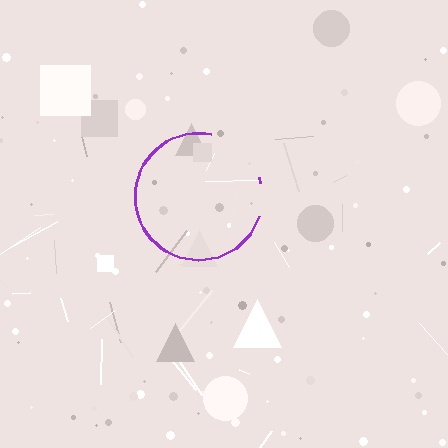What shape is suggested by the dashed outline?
The dashed outline suggests a circle.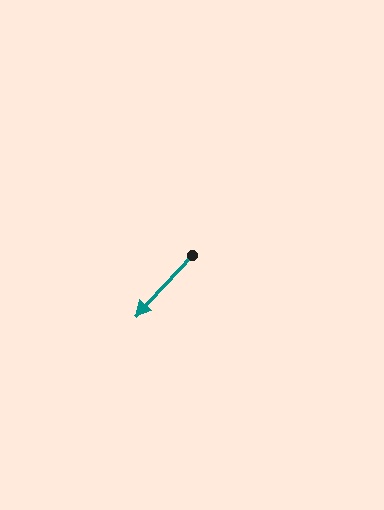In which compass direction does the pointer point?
Southwest.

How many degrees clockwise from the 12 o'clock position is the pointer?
Approximately 222 degrees.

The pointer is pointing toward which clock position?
Roughly 7 o'clock.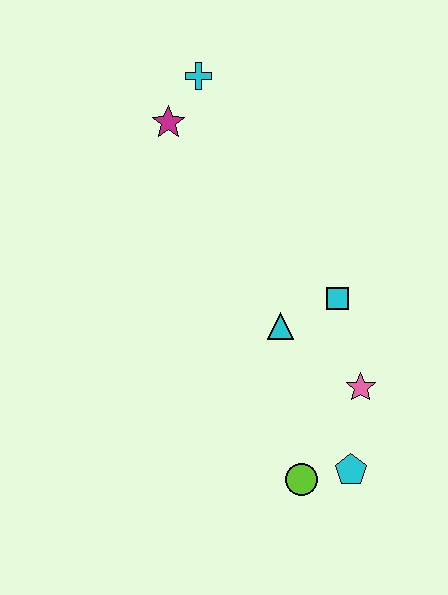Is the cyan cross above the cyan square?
Yes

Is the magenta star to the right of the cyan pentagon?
No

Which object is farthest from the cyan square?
The cyan cross is farthest from the cyan square.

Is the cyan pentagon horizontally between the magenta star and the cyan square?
No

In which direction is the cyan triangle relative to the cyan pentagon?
The cyan triangle is above the cyan pentagon.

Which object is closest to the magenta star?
The cyan cross is closest to the magenta star.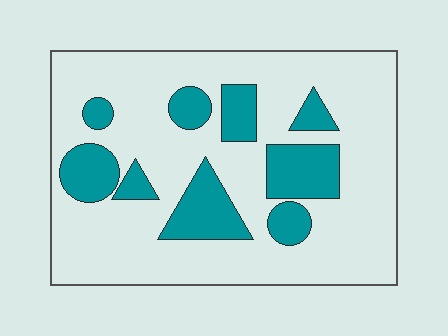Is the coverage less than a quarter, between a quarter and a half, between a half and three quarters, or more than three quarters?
Less than a quarter.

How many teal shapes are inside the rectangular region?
9.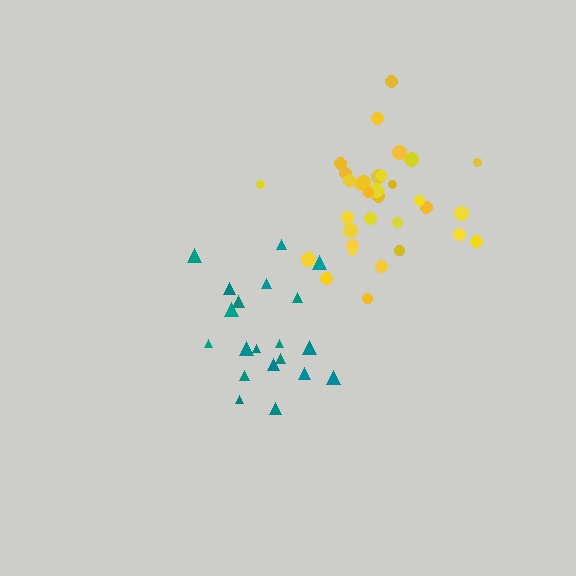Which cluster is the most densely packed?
Yellow.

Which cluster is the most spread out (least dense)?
Teal.